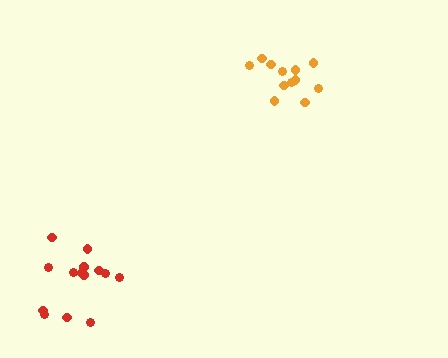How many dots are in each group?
Group 1: 12 dots, Group 2: 14 dots (26 total).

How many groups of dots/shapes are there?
There are 2 groups.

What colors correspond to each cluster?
The clusters are colored: orange, red.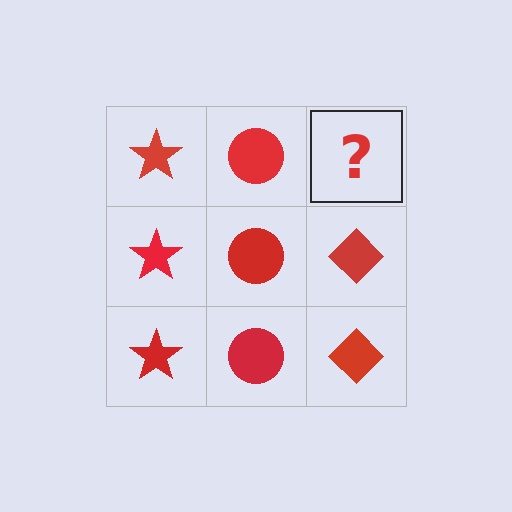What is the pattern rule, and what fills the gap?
The rule is that each column has a consistent shape. The gap should be filled with a red diamond.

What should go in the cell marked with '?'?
The missing cell should contain a red diamond.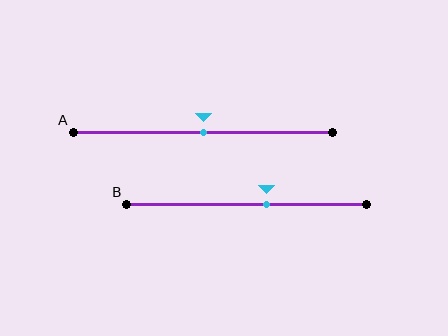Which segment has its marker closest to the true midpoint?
Segment A has its marker closest to the true midpoint.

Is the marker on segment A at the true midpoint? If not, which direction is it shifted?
Yes, the marker on segment A is at the true midpoint.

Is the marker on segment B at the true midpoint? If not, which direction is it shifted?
No, the marker on segment B is shifted to the right by about 8% of the segment length.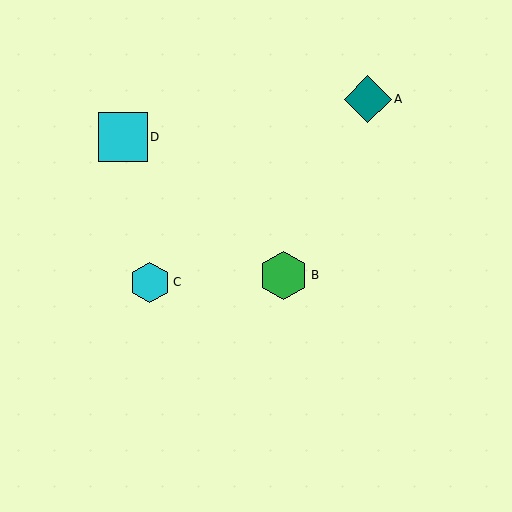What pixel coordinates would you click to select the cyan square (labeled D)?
Click at (123, 137) to select the cyan square D.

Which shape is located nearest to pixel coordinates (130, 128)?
The cyan square (labeled D) at (123, 137) is nearest to that location.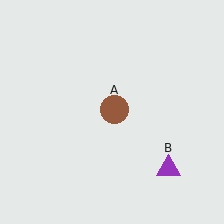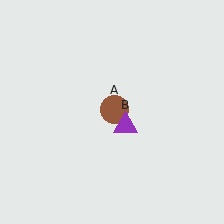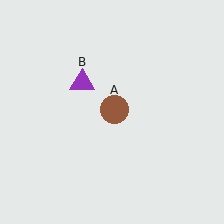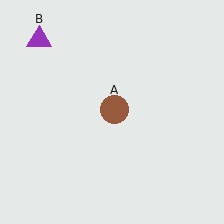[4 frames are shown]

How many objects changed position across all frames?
1 object changed position: purple triangle (object B).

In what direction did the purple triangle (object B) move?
The purple triangle (object B) moved up and to the left.